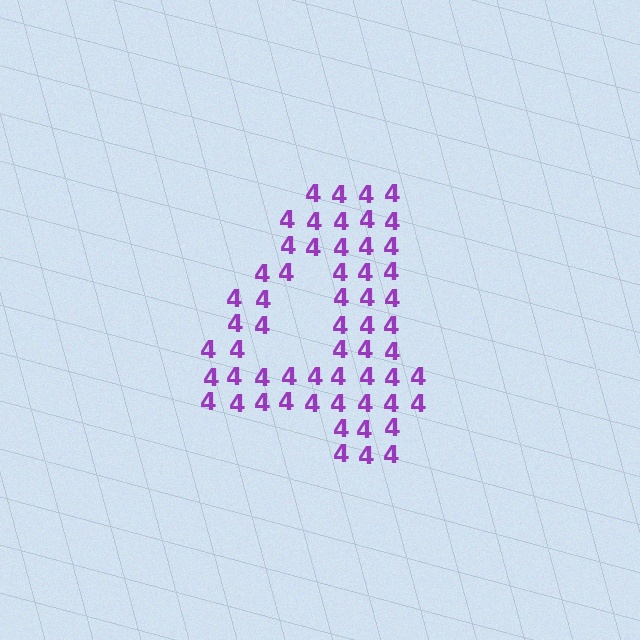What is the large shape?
The large shape is the digit 4.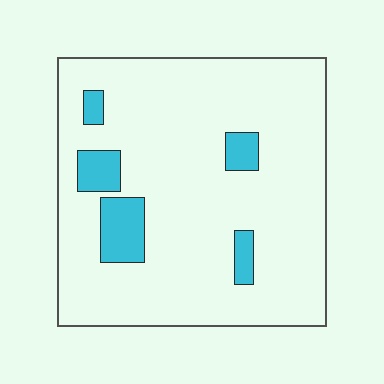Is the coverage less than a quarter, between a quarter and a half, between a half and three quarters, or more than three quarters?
Less than a quarter.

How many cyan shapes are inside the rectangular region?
5.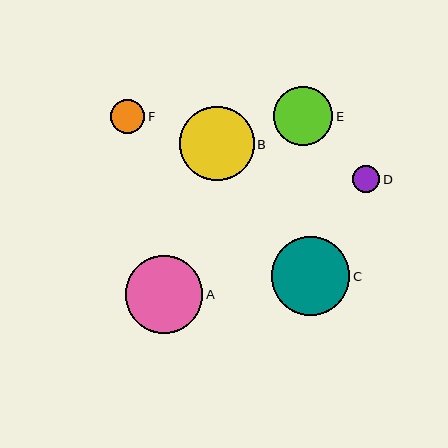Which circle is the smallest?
Circle D is the smallest with a size of approximately 27 pixels.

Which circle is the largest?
Circle C is the largest with a size of approximately 79 pixels.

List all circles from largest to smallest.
From largest to smallest: C, A, B, E, F, D.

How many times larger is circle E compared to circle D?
Circle E is approximately 2.2 times the size of circle D.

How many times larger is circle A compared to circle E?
Circle A is approximately 1.3 times the size of circle E.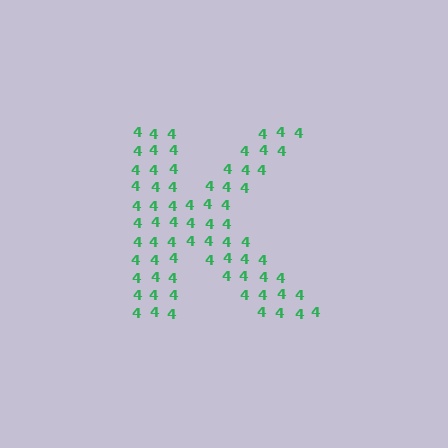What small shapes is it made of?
It is made of small digit 4's.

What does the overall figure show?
The overall figure shows the letter K.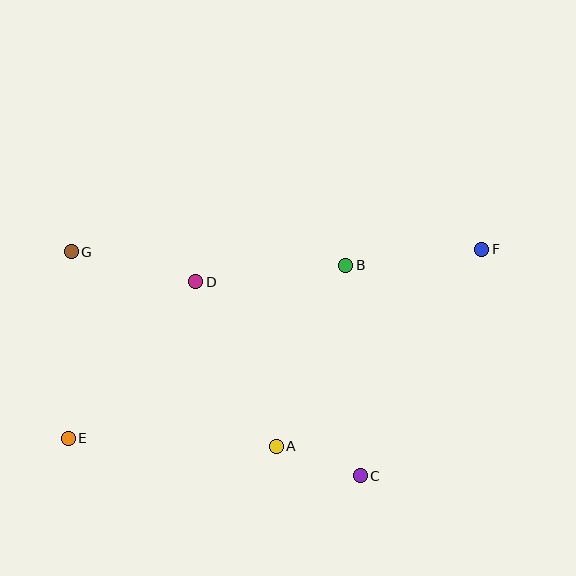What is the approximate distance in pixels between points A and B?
The distance between A and B is approximately 194 pixels.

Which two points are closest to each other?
Points A and C are closest to each other.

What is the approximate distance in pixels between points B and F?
The distance between B and F is approximately 137 pixels.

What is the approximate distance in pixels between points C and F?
The distance between C and F is approximately 257 pixels.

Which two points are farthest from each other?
Points E and F are farthest from each other.